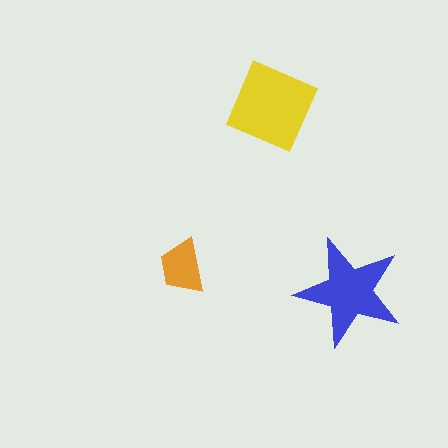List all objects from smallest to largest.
The orange trapezoid, the blue star, the yellow diamond.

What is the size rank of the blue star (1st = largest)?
2nd.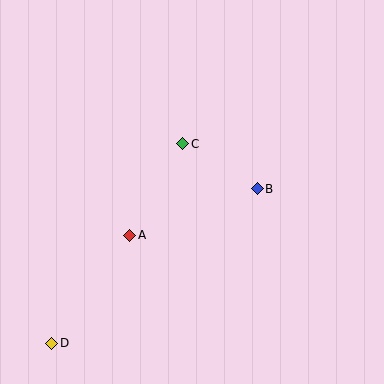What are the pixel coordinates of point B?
Point B is at (257, 189).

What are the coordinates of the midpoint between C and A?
The midpoint between C and A is at (156, 190).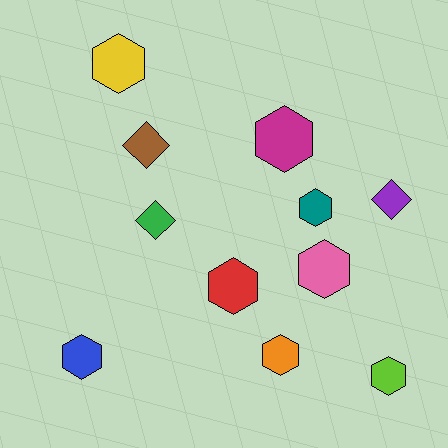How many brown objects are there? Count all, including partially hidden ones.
There is 1 brown object.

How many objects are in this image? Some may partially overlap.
There are 11 objects.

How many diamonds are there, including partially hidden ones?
There are 3 diamonds.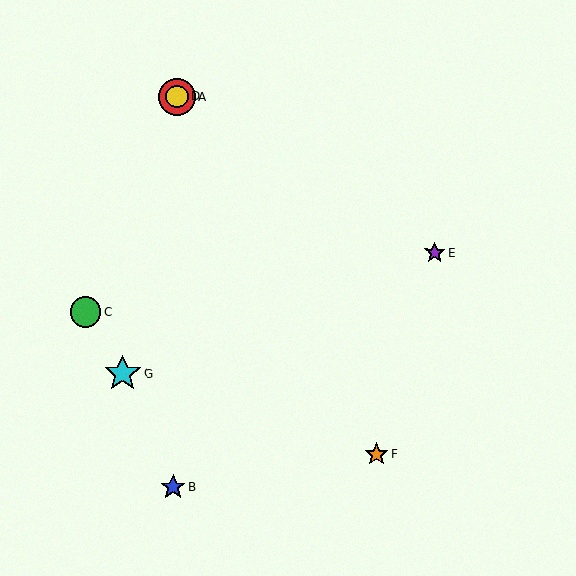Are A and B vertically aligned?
Yes, both are at x≈177.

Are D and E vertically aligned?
No, D is at x≈177 and E is at x≈435.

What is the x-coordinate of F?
Object F is at x≈377.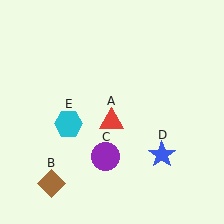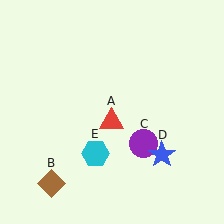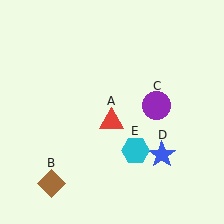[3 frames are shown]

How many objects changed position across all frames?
2 objects changed position: purple circle (object C), cyan hexagon (object E).